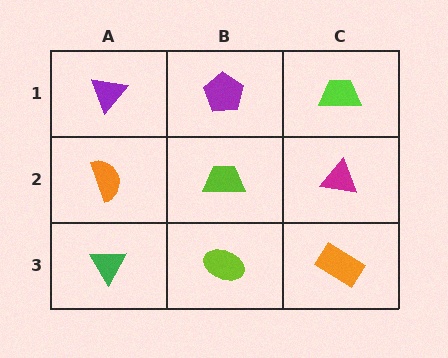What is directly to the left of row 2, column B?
An orange semicircle.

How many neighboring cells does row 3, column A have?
2.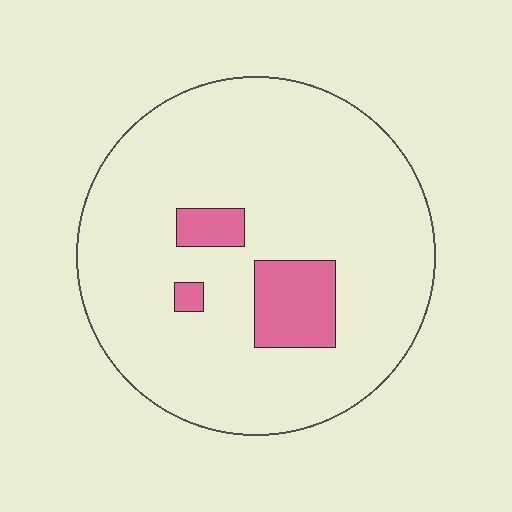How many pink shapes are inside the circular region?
3.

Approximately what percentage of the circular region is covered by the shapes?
Approximately 10%.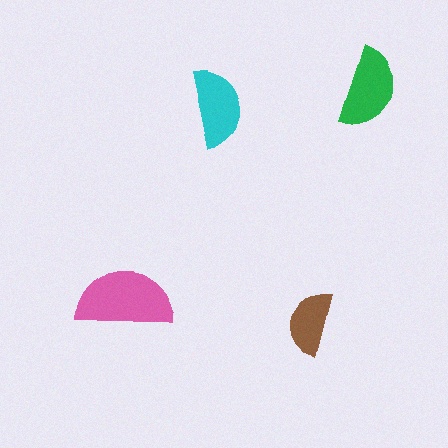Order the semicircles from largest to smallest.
the pink one, the green one, the cyan one, the brown one.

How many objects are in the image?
There are 4 objects in the image.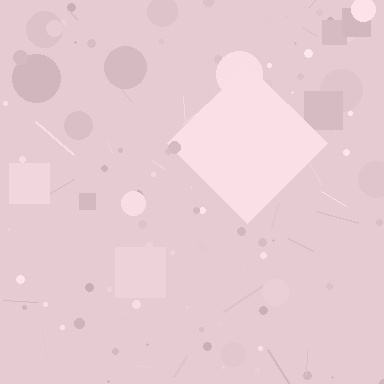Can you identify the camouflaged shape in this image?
The camouflaged shape is a diamond.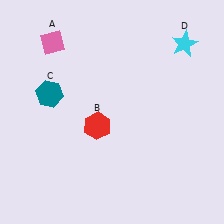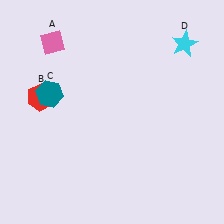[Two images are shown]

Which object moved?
The red hexagon (B) moved left.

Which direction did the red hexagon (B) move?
The red hexagon (B) moved left.